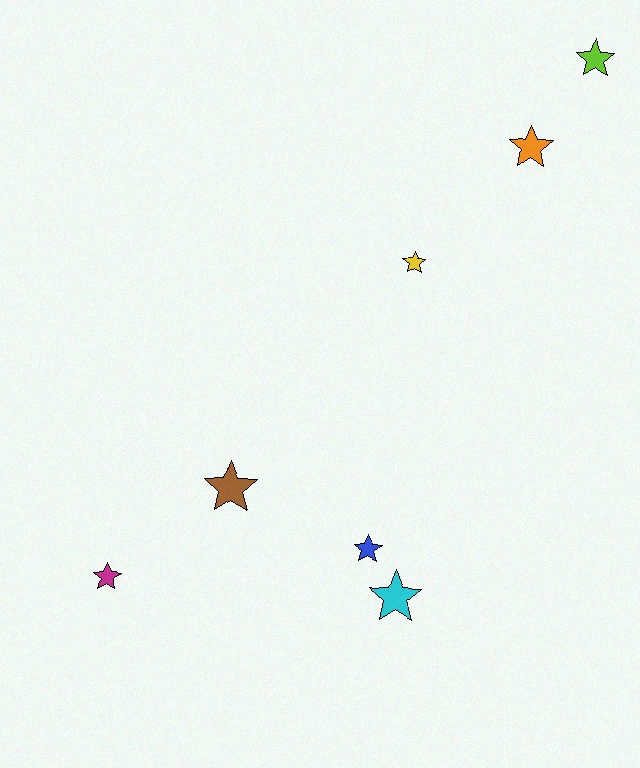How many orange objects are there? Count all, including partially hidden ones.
There is 1 orange object.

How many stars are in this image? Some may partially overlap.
There are 7 stars.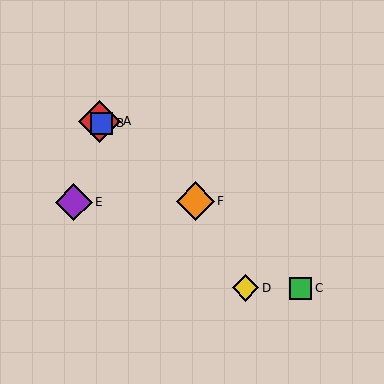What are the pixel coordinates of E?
Object E is at (74, 202).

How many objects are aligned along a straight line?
4 objects (A, B, C, F) are aligned along a straight line.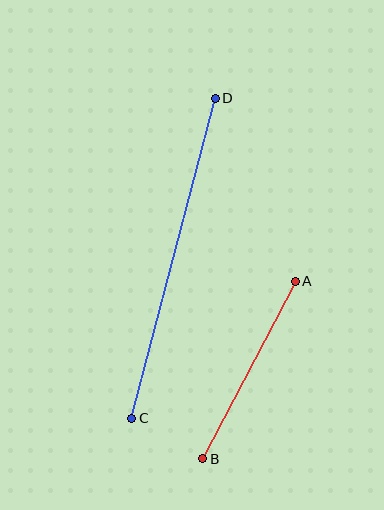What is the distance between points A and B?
The distance is approximately 200 pixels.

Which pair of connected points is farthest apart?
Points C and D are farthest apart.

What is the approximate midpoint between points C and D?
The midpoint is at approximately (174, 258) pixels.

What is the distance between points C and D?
The distance is approximately 331 pixels.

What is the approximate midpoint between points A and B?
The midpoint is at approximately (249, 370) pixels.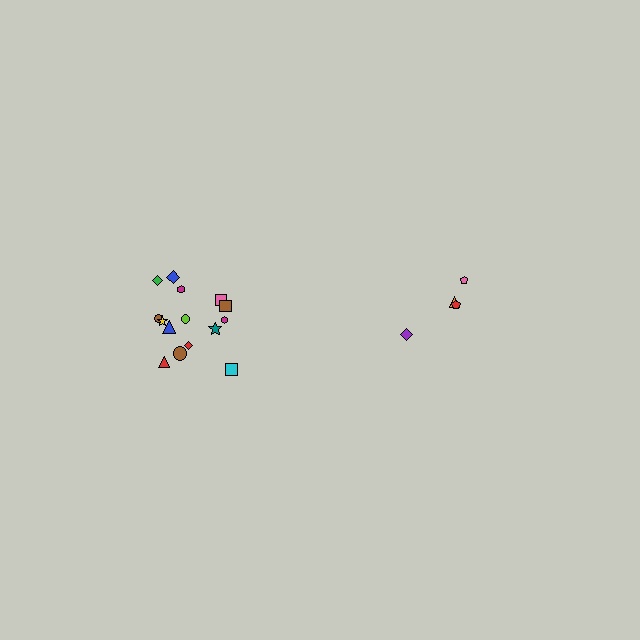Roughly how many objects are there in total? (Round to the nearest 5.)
Roughly 20 objects in total.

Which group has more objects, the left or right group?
The left group.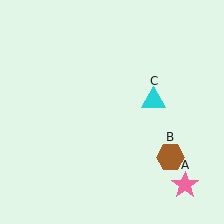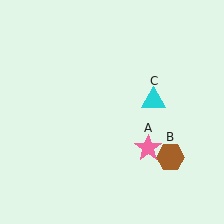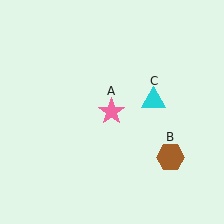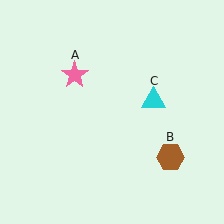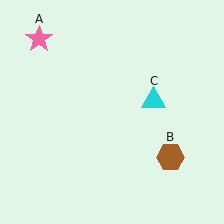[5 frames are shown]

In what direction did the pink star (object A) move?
The pink star (object A) moved up and to the left.